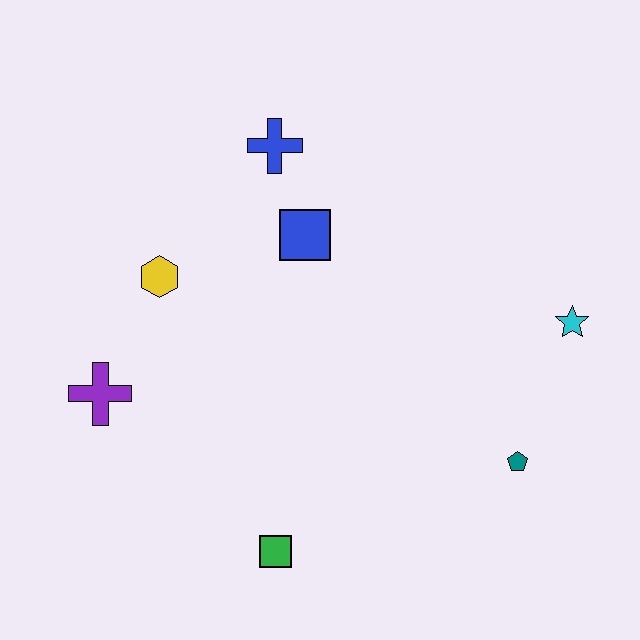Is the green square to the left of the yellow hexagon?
No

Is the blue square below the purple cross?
No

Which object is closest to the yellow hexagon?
The purple cross is closest to the yellow hexagon.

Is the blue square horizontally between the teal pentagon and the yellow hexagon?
Yes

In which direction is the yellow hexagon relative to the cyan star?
The yellow hexagon is to the left of the cyan star.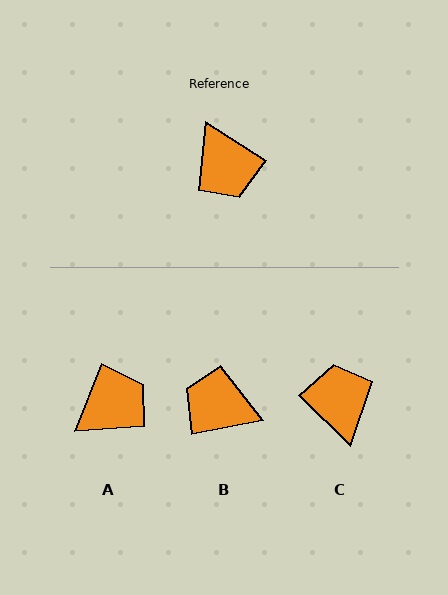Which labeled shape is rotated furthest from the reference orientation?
C, about 167 degrees away.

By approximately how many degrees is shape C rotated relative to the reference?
Approximately 167 degrees counter-clockwise.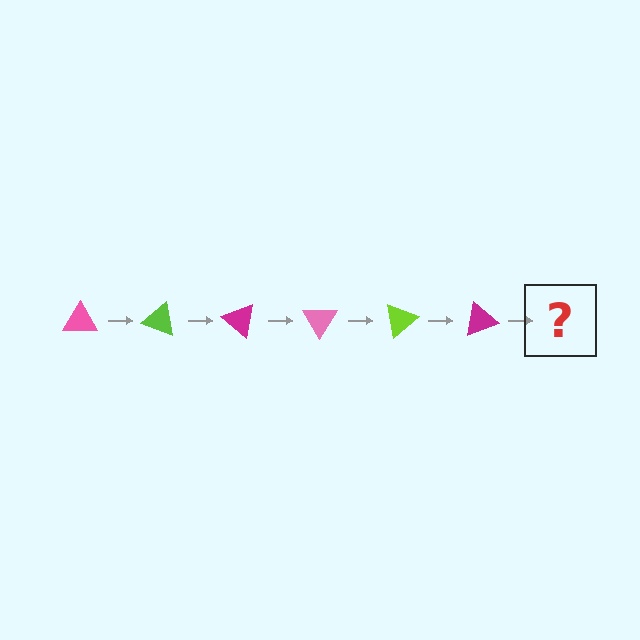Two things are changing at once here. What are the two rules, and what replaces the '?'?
The two rules are that it rotates 20 degrees each step and the color cycles through pink, lime, and magenta. The '?' should be a pink triangle, rotated 120 degrees from the start.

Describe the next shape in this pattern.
It should be a pink triangle, rotated 120 degrees from the start.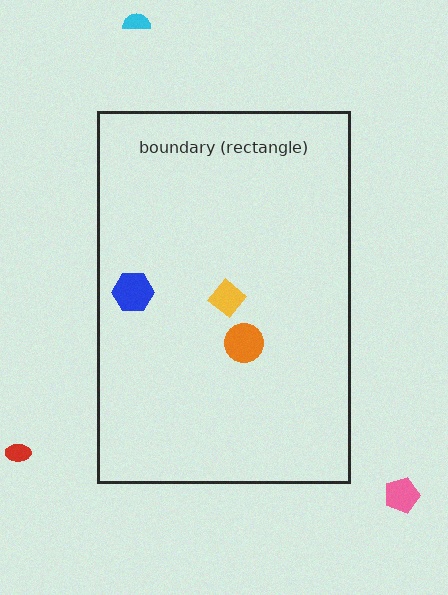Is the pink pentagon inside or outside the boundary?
Outside.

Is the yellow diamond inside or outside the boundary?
Inside.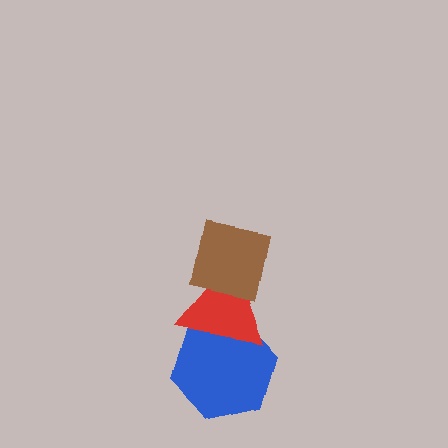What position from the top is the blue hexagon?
The blue hexagon is 3rd from the top.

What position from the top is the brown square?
The brown square is 1st from the top.